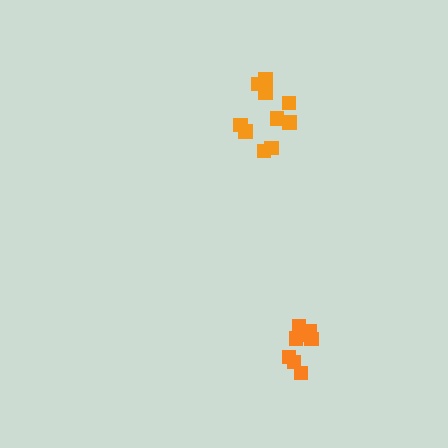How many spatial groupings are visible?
There are 2 spatial groupings.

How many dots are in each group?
Group 1: 10 dots, Group 2: 10 dots (20 total).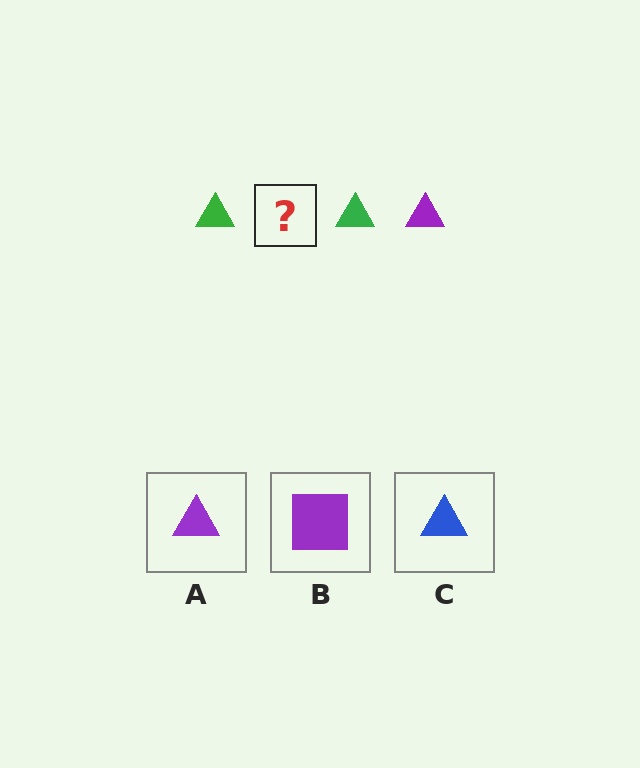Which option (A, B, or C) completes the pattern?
A.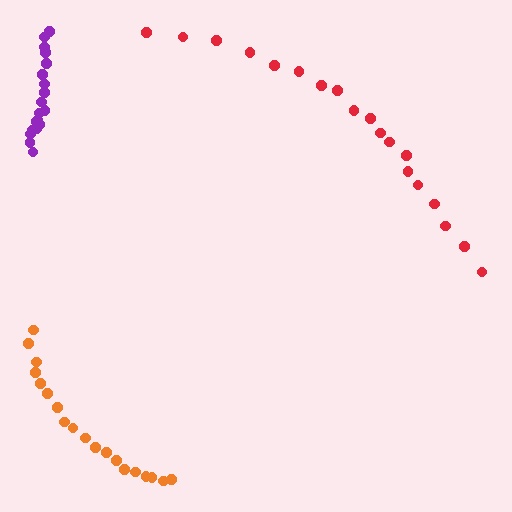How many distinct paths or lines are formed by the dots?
There are 3 distinct paths.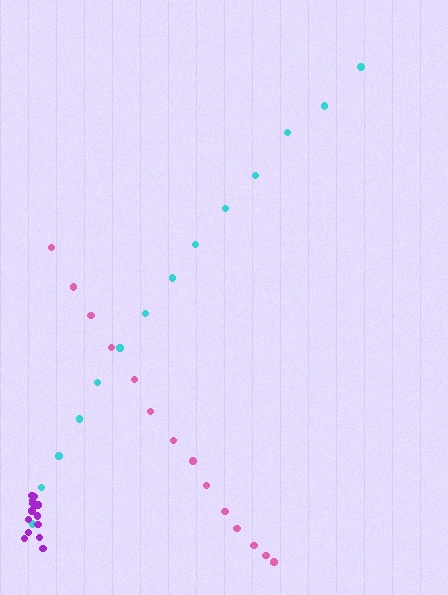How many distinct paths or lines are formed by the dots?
There are 3 distinct paths.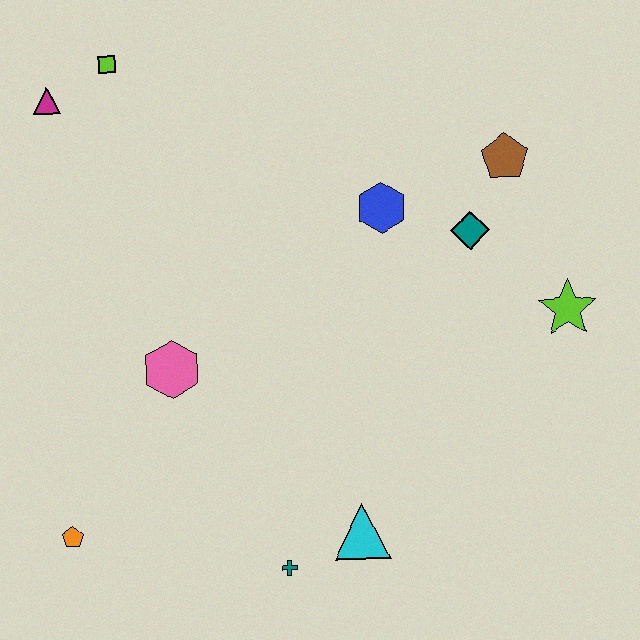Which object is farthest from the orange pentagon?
The brown pentagon is farthest from the orange pentagon.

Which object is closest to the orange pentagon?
The pink hexagon is closest to the orange pentagon.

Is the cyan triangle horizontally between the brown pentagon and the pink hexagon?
Yes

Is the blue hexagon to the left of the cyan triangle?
No